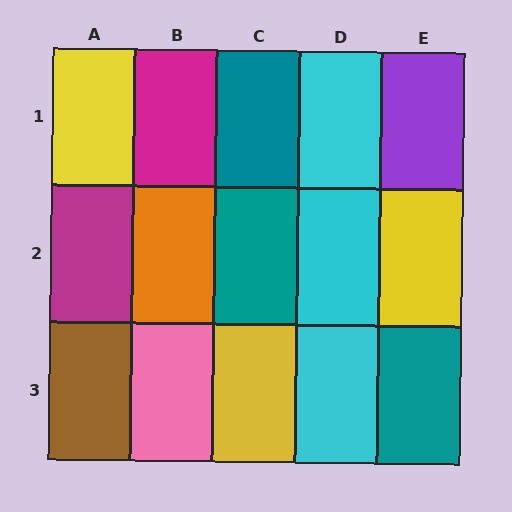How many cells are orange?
1 cell is orange.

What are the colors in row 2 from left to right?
Magenta, orange, teal, cyan, yellow.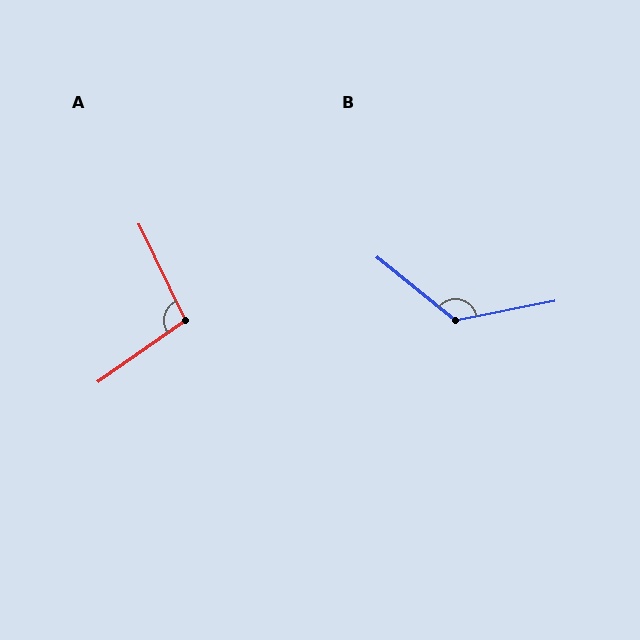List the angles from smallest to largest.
A (100°), B (130°).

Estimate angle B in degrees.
Approximately 130 degrees.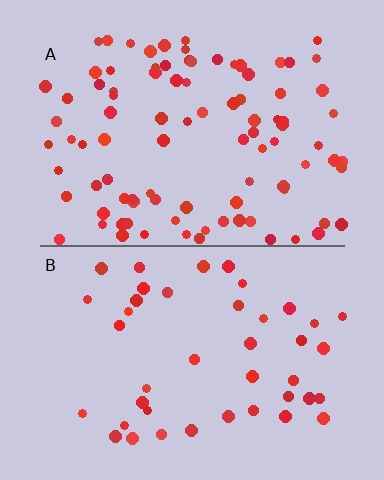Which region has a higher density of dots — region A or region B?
A (the top).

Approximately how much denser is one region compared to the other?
Approximately 2.2× — region A over region B.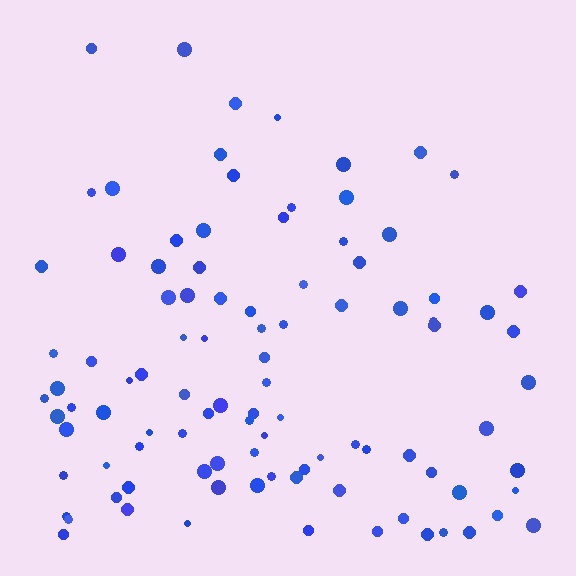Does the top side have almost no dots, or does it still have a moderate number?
Still a moderate number, just noticeably fewer than the bottom.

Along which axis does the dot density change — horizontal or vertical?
Vertical.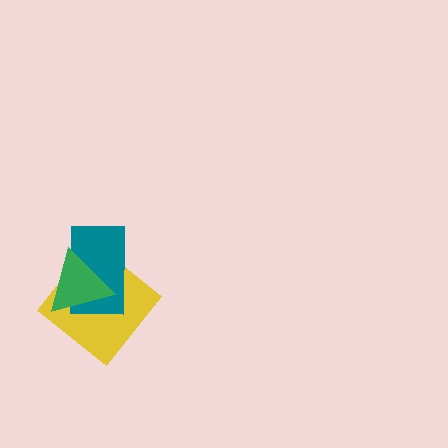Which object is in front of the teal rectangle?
The green triangle is in front of the teal rectangle.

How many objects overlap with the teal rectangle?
2 objects overlap with the teal rectangle.